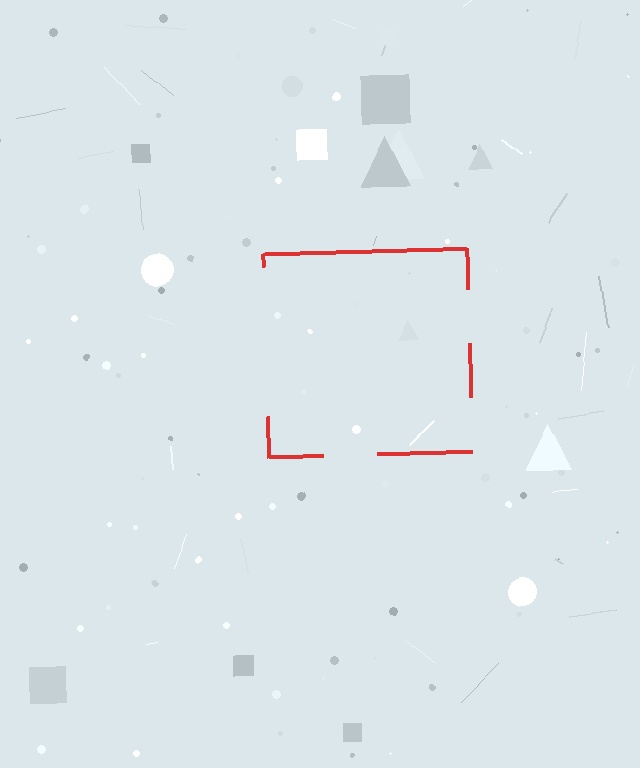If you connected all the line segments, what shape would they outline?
They would outline a square.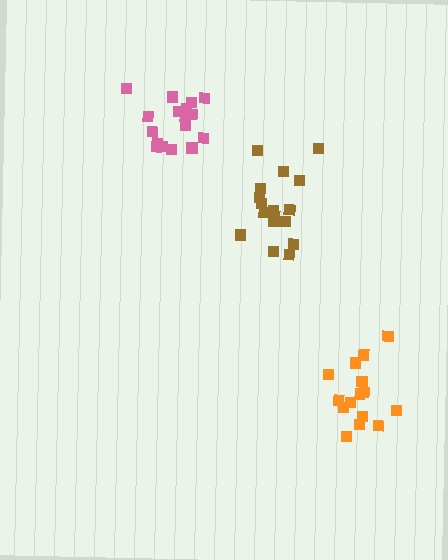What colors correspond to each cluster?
The clusters are colored: orange, pink, brown.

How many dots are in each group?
Group 1: 15 dots, Group 2: 17 dots, Group 3: 17 dots (49 total).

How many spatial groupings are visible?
There are 3 spatial groupings.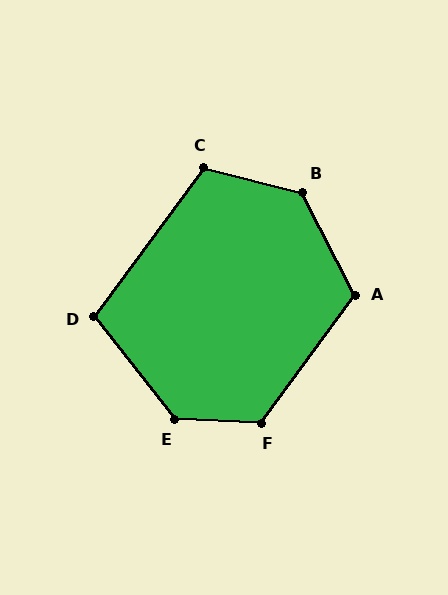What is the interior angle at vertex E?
Approximately 131 degrees (obtuse).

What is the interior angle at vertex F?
Approximately 123 degrees (obtuse).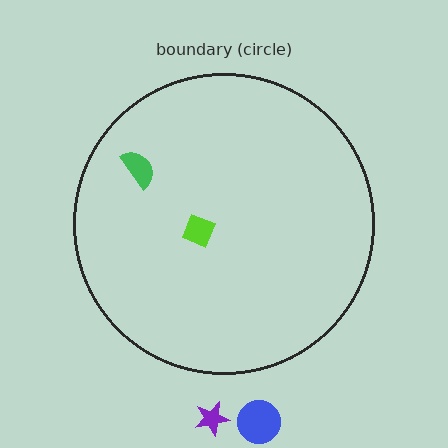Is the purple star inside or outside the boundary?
Outside.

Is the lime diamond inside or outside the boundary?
Inside.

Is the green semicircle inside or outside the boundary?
Inside.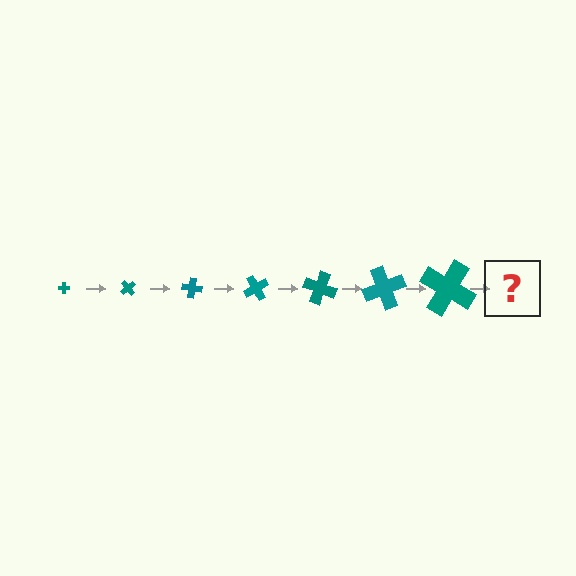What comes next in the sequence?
The next element should be a cross, larger than the previous one and rotated 350 degrees from the start.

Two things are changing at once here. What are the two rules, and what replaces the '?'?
The two rules are that the cross grows larger each step and it rotates 50 degrees each step. The '?' should be a cross, larger than the previous one and rotated 350 degrees from the start.